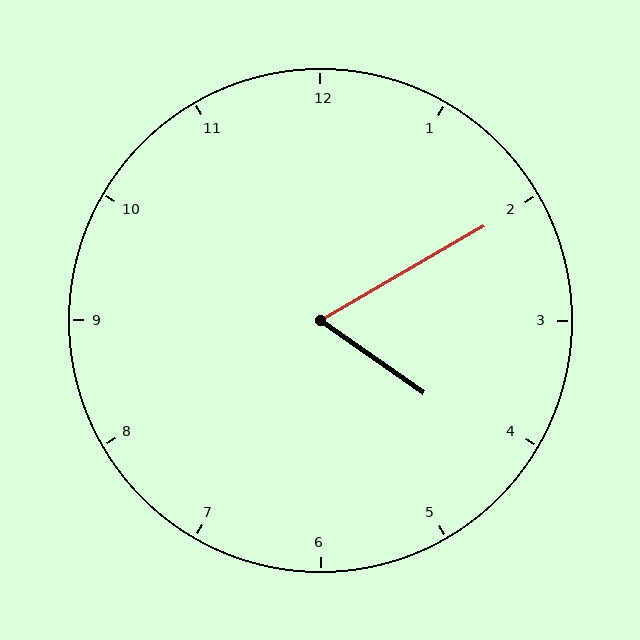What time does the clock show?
4:10.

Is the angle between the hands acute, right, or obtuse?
It is acute.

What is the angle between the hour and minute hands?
Approximately 65 degrees.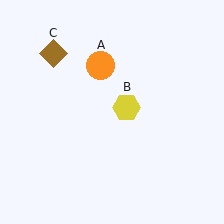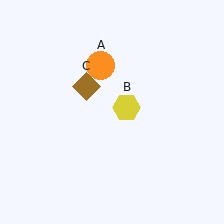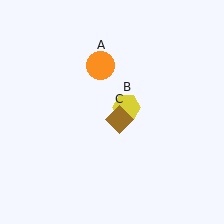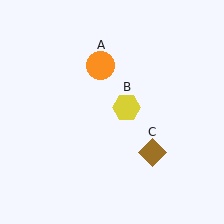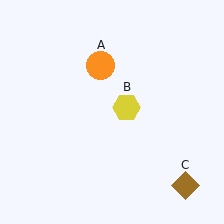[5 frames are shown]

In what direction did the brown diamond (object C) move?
The brown diamond (object C) moved down and to the right.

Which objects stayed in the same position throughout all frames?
Orange circle (object A) and yellow hexagon (object B) remained stationary.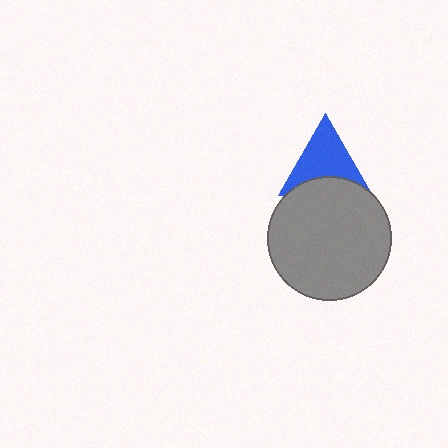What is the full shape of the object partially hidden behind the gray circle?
The partially hidden object is a blue triangle.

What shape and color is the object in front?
The object in front is a gray circle.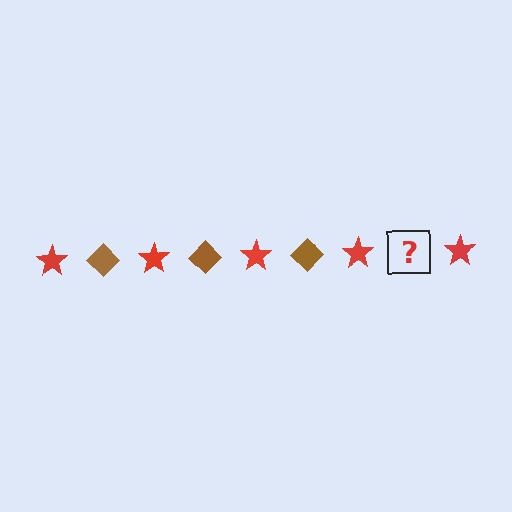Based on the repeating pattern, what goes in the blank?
The blank should be a brown diamond.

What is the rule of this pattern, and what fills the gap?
The rule is that the pattern alternates between red star and brown diamond. The gap should be filled with a brown diamond.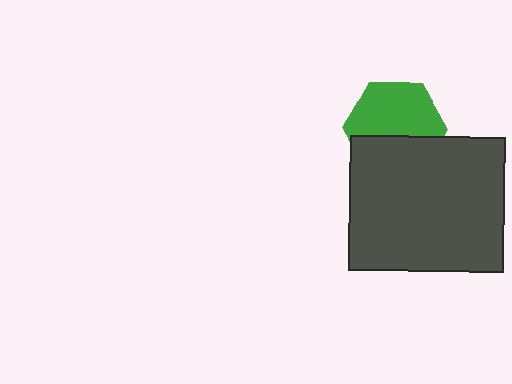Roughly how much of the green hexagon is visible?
About half of it is visible (roughly 60%).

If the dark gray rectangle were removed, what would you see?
You would see the complete green hexagon.